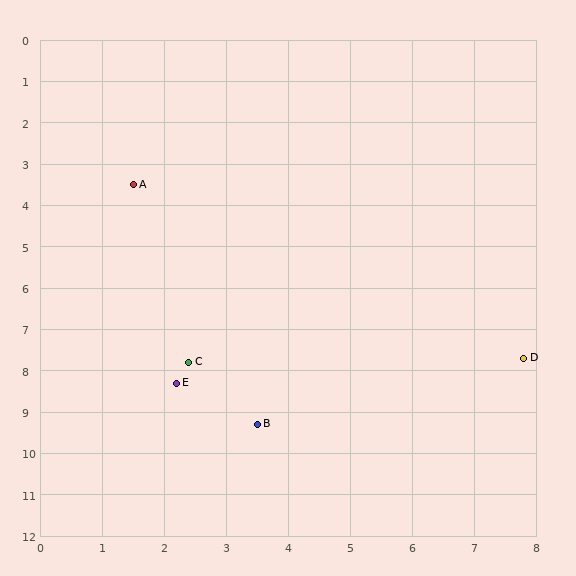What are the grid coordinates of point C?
Point C is at approximately (2.4, 7.8).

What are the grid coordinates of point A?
Point A is at approximately (1.5, 3.5).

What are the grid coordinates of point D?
Point D is at approximately (7.8, 7.7).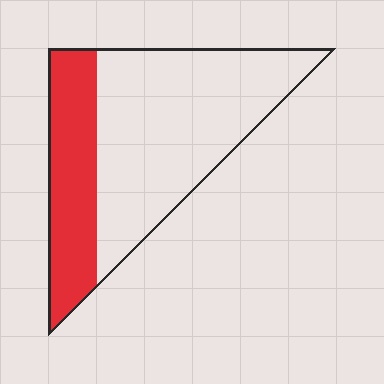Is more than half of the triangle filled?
No.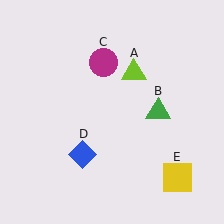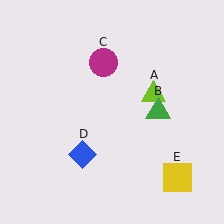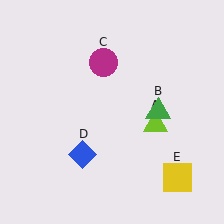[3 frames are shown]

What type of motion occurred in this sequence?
The lime triangle (object A) rotated clockwise around the center of the scene.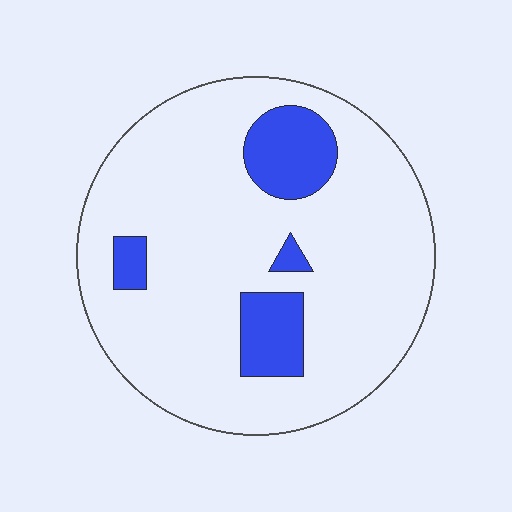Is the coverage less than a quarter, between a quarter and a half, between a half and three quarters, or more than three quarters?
Less than a quarter.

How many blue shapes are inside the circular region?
4.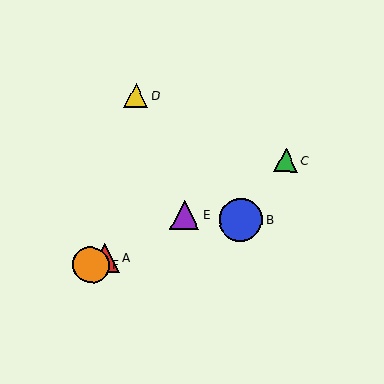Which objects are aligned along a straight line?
Objects A, C, E, F are aligned along a straight line.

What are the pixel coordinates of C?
Object C is at (286, 161).